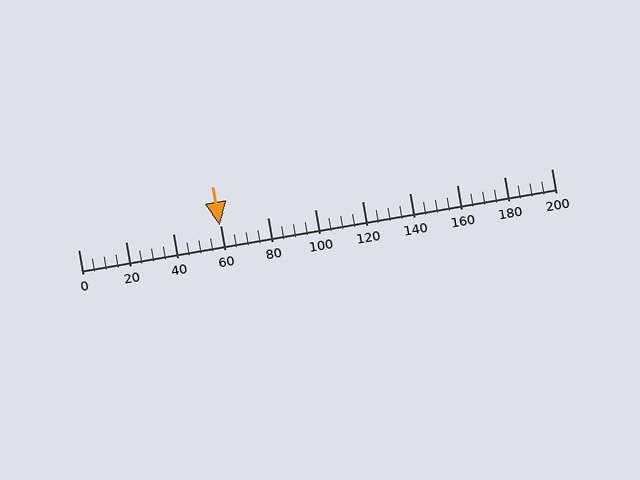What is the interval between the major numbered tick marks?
The major tick marks are spaced 20 units apart.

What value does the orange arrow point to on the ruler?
The orange arrow points to approximately 60.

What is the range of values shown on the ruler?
The ruler shows values from 0 to 200.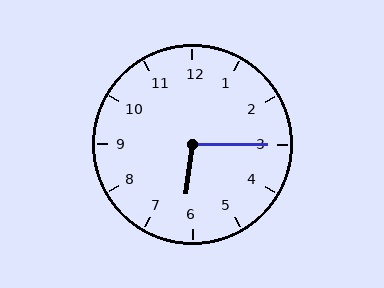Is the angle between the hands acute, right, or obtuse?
It is obtuse.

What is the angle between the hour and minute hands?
Approximately 98 degrees.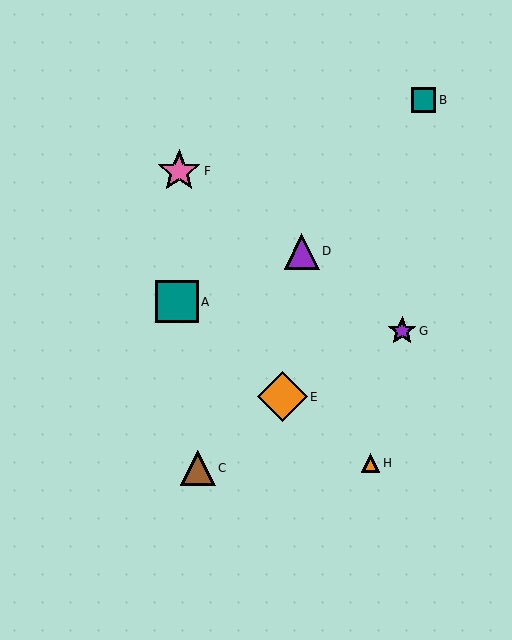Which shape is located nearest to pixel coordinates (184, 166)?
The pink star (labeled F) at (179, 171) is nearest to that location.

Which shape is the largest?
The orange diamond (labeled E) is the largest.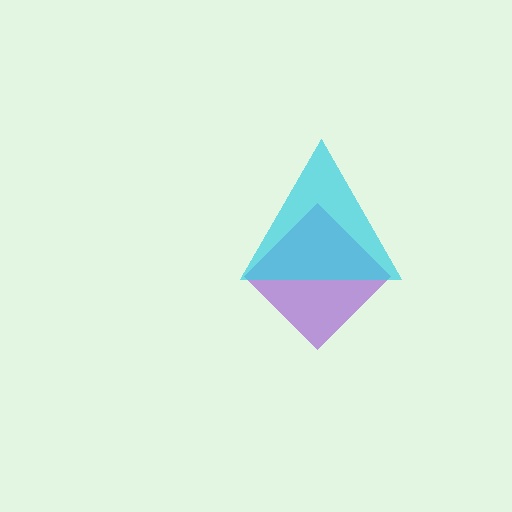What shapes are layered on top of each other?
The layered shapes are: a purple diamond, a cyan triangle.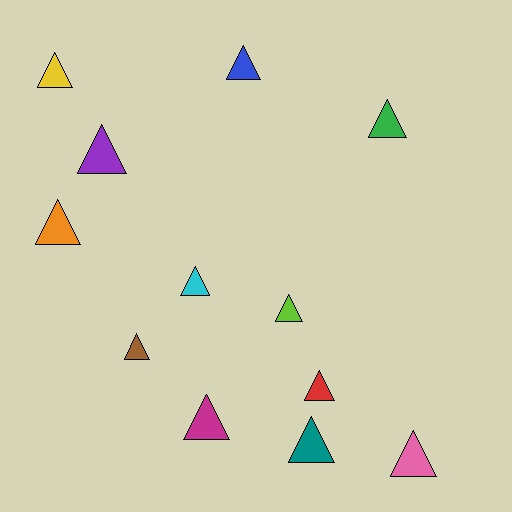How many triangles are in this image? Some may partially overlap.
There are 12 triangles.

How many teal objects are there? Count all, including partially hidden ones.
There is 1 teal object.